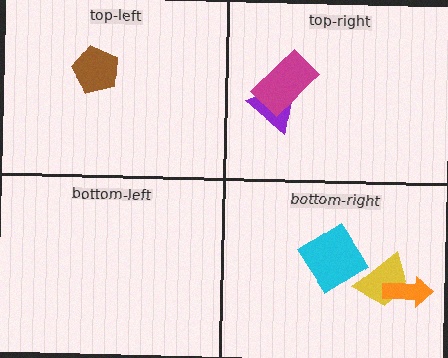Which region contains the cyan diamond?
The bottom-right region.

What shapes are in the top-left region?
The brown pentagon.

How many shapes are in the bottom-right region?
3.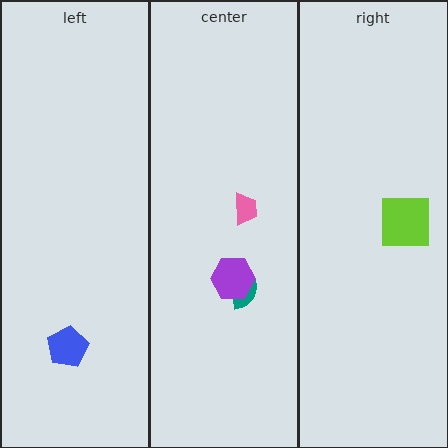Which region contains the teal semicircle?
The center region.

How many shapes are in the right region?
1.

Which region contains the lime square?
The right region.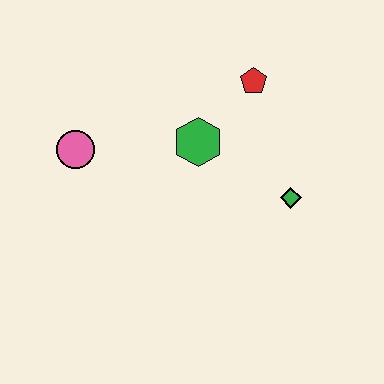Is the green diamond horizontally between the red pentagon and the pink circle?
No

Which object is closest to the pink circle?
The green hexagon is closest to the pink circle.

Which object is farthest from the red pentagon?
The pink circle is farthest from the red pentagon.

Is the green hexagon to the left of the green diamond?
Yes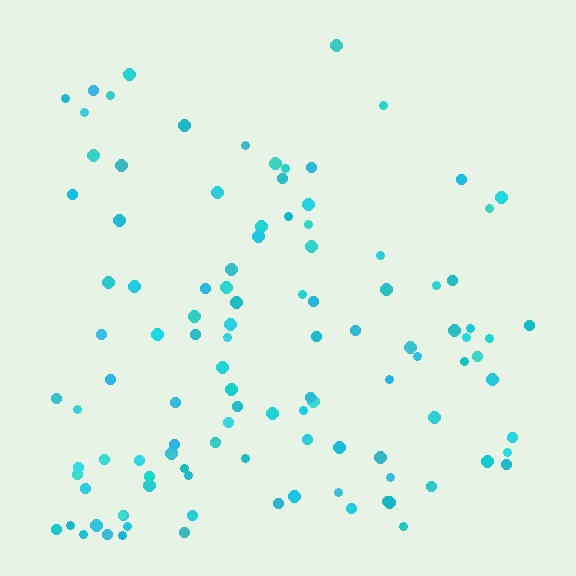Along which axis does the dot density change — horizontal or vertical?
Vertical.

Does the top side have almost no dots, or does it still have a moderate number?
Still a moderate number, just noticeably fewer than the bottom.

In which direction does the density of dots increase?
From top to bottom, with the bottom side densest.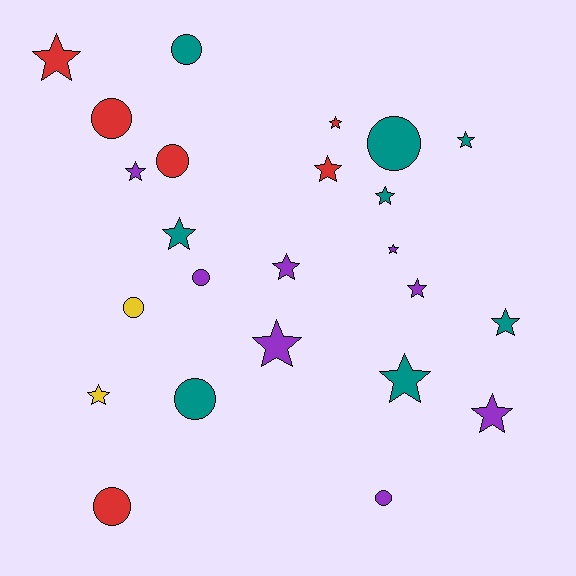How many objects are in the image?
There are 24 objects.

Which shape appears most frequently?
Star, with 15 objects.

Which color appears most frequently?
Purple, with 8 objects.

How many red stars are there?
There are 3 red stars.